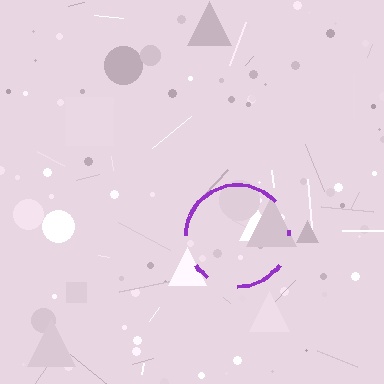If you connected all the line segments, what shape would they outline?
They would outline a circle.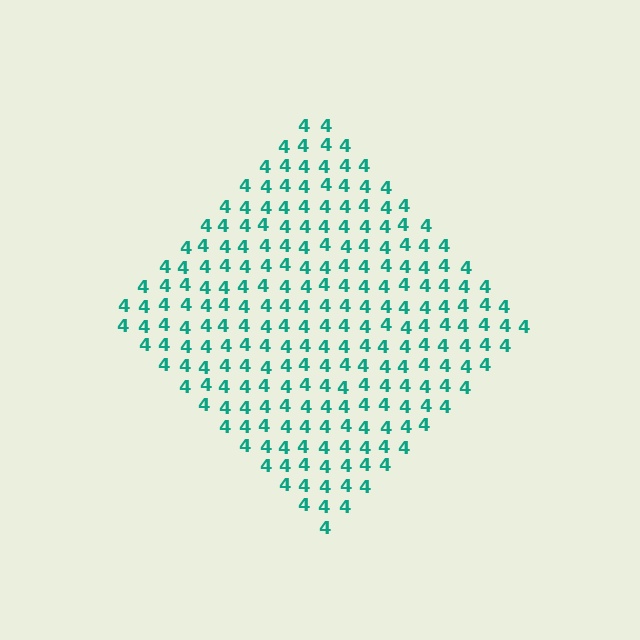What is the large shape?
The large shape is a diamond.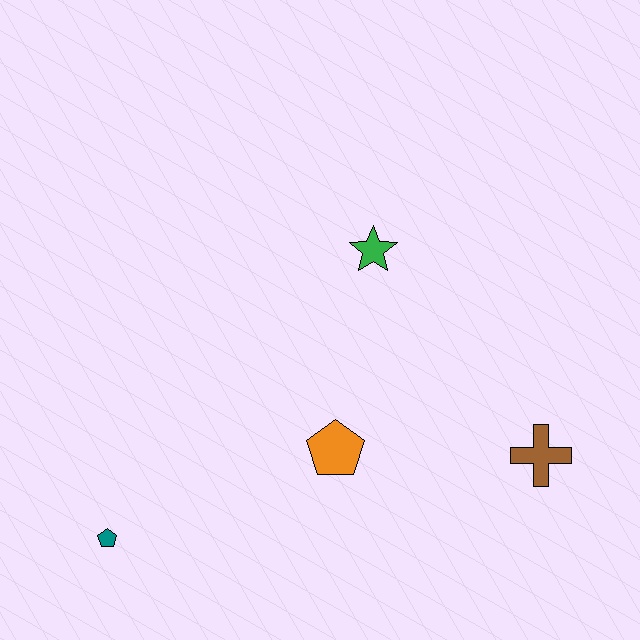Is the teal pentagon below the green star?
Yes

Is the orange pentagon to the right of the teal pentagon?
Yes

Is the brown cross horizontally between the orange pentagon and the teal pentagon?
No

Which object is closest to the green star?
The orange pentagon is closest to the green star.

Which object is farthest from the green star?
The teal pentagon is farthest from the green star.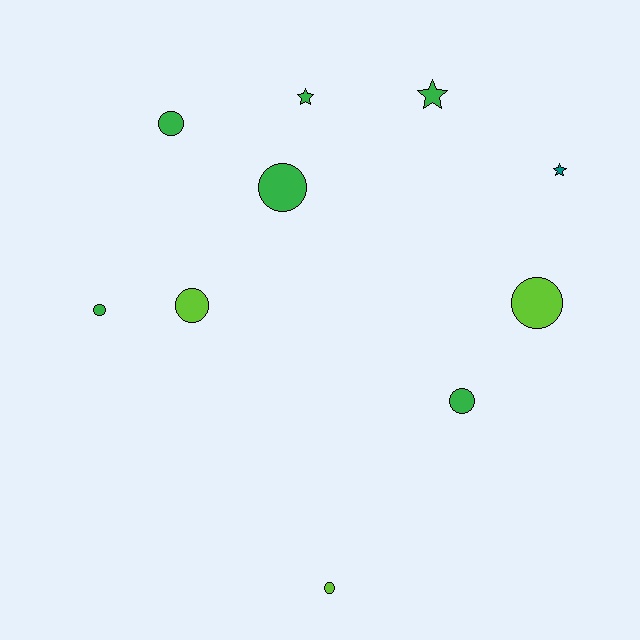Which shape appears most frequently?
Circle, with 7 objects.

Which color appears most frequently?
Green, with 6 objects.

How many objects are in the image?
There are 10 objects.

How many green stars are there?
There are 2 green stars.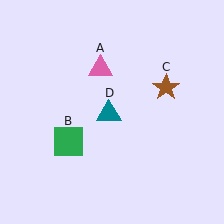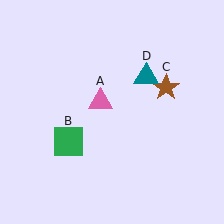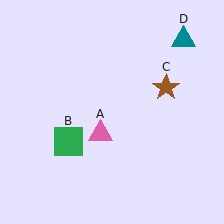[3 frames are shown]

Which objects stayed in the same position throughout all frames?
Green square (object B) and brown star (object C) remained stationary.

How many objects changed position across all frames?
2 objects changed position: pink triangle (object A), teal triangle (object D).